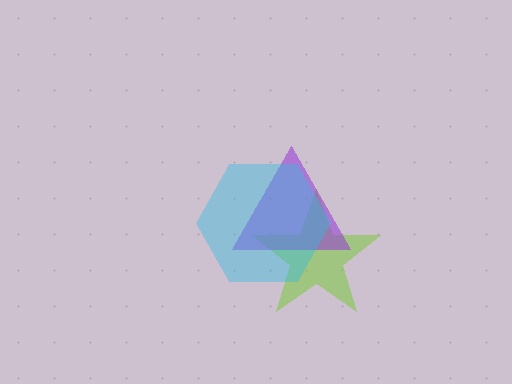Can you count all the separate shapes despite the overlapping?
Yes, there are 3 separate shapes.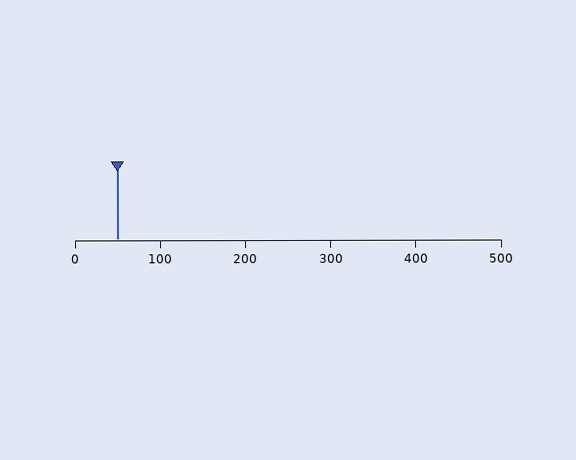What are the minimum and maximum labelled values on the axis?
The axis runs from 0 to 500.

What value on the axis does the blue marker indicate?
The marker indicates approximately 50.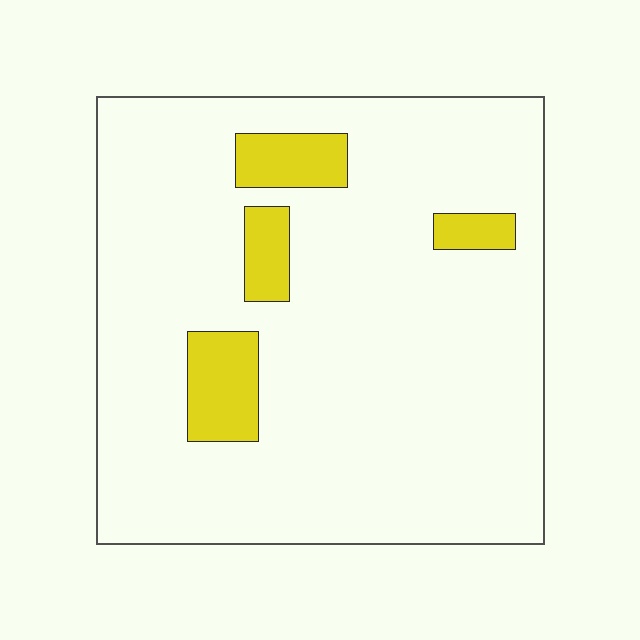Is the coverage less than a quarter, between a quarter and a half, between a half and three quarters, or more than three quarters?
Less than a quarter.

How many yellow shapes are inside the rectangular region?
4.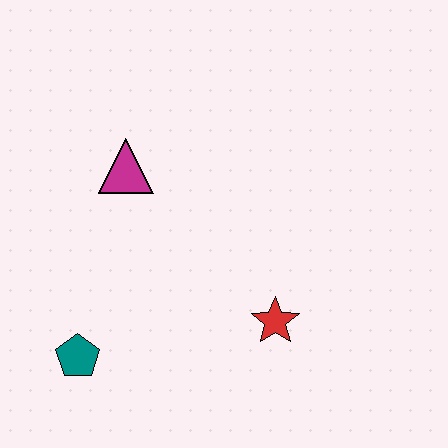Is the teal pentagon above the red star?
No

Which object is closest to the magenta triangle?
The teal pentagon is closest to the magenta triangle.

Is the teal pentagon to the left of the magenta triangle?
Yes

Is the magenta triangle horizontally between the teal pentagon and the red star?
Yes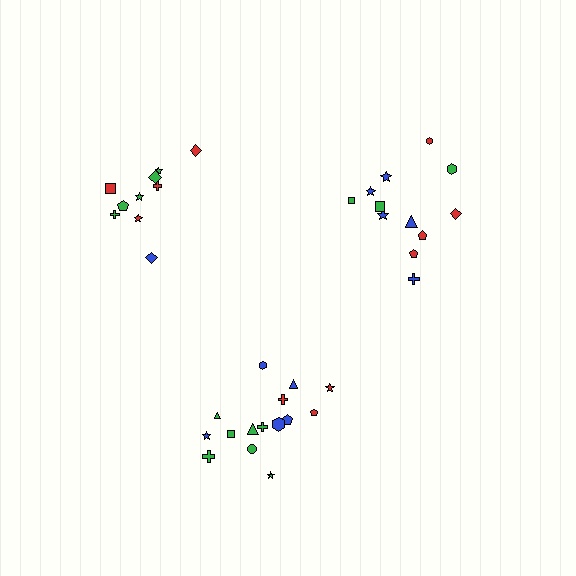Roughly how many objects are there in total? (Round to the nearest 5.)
Roughly 35 objects in total.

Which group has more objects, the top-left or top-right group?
The top-right group.